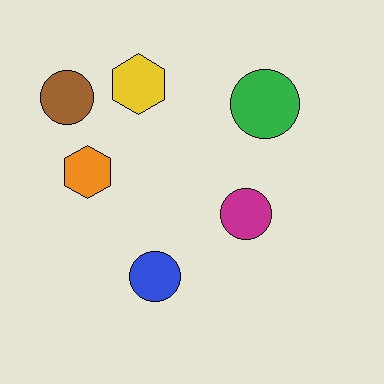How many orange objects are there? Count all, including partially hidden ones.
There is 1 orange object.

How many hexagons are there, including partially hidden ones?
There are 2 hexagons.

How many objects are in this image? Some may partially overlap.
There are 6 objects.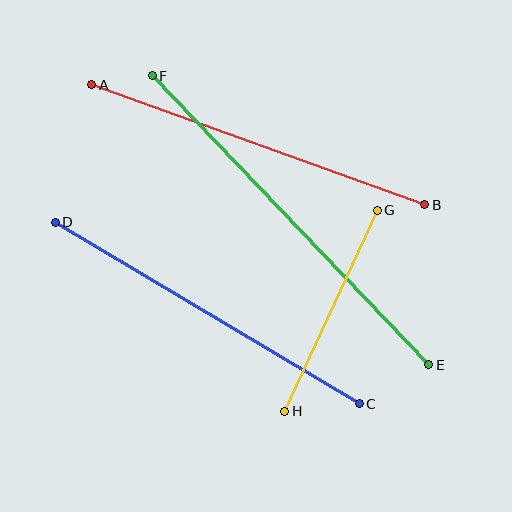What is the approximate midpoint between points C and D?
The midpoint is at approximately (207, 313) pixels.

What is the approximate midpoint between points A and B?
The midpoint is at approximately (258, 145) pixels.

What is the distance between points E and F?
The distance is approximately 400 pixels.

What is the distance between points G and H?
The distance is approximately 221 pixels.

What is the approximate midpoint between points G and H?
The midpoint is at approximately (331, 311) pixels.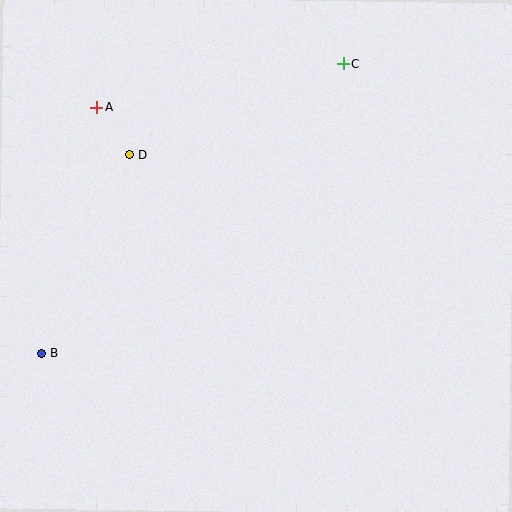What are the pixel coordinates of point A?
Point A is at (97, 107).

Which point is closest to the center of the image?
Point D at (130, 155) is closest to the center.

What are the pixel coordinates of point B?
Point B is at (41, 353).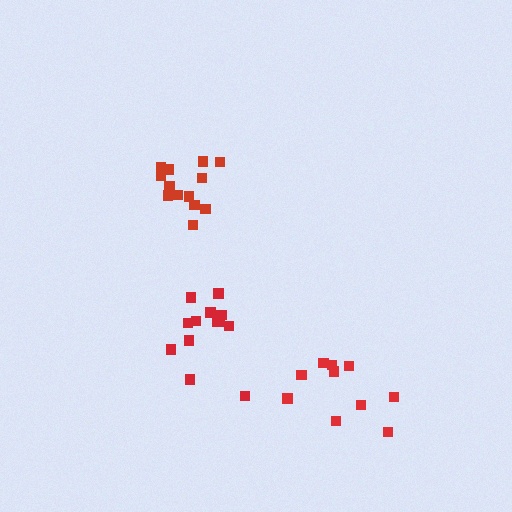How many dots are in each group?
Group 1: 13 dots, Group 2: 13 dots, Group 3: 10 dots (36 total).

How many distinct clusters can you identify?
There are 3 distinct clusters.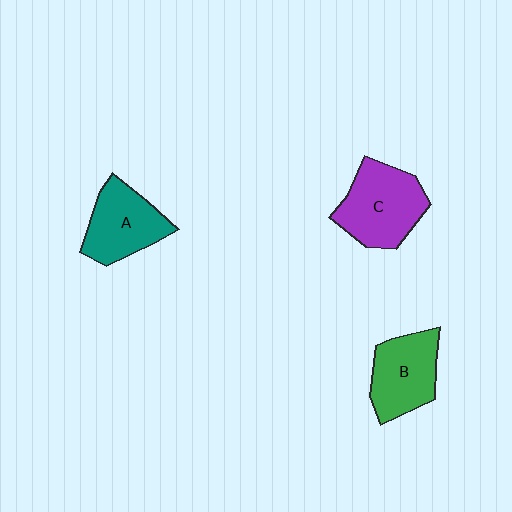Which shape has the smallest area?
Shape A (teal).